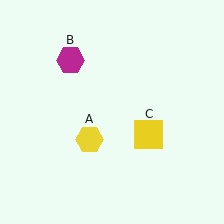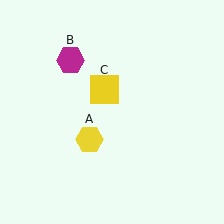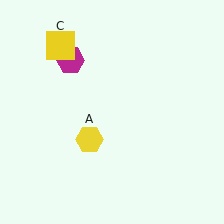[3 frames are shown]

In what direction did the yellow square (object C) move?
The yellow square (object C) moved up and to the left.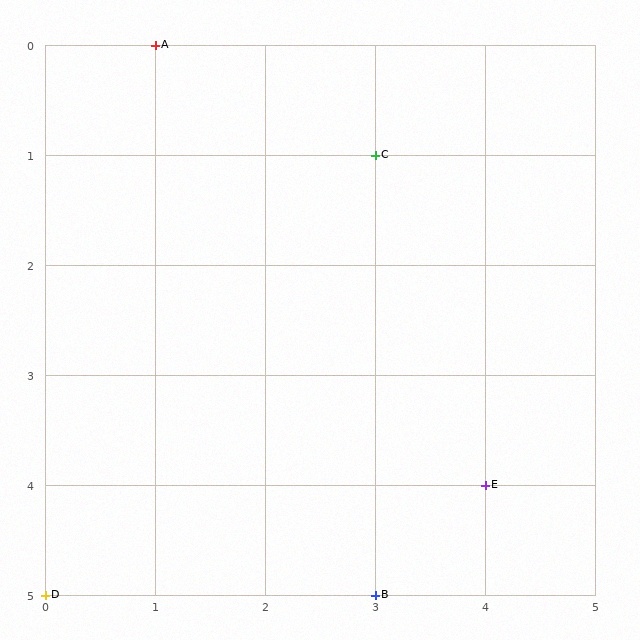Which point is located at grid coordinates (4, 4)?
Point E is at (4, 4).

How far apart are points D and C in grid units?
Points D and C are 3 columns and 4 rows apart (about 5.0 grid units diagonally).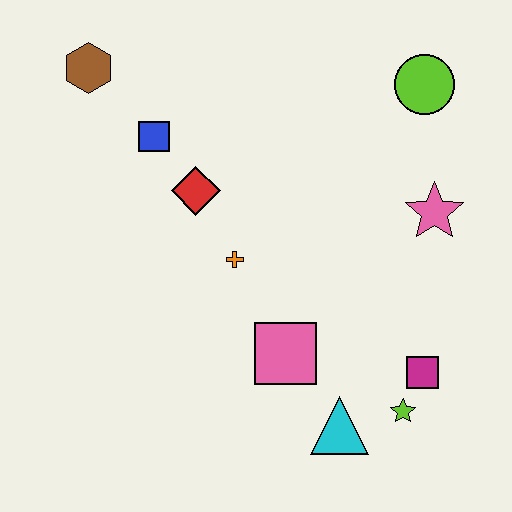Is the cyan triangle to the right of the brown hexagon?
Yes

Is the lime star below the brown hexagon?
Yes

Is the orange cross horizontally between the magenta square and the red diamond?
Yes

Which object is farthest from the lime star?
The brown hexagon is farthest from the lime star.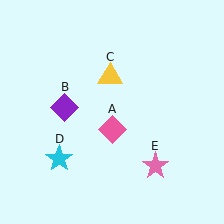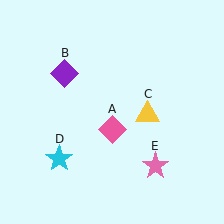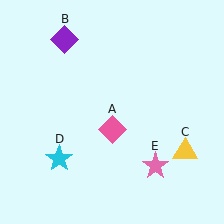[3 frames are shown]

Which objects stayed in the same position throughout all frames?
Pink diamond (object A) and cyan star (object D) and pink star (object E) remained stationary.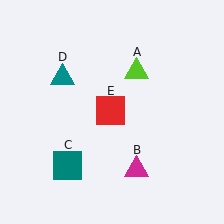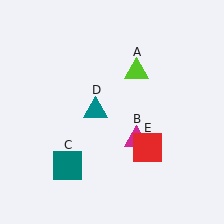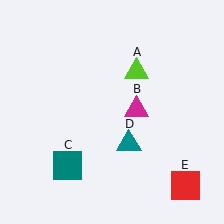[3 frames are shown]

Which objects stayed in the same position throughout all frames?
Lime triangle (object A) and teal square (object C) remained stationary.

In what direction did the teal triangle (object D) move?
The teal triangle (object D) moved down and to the right.